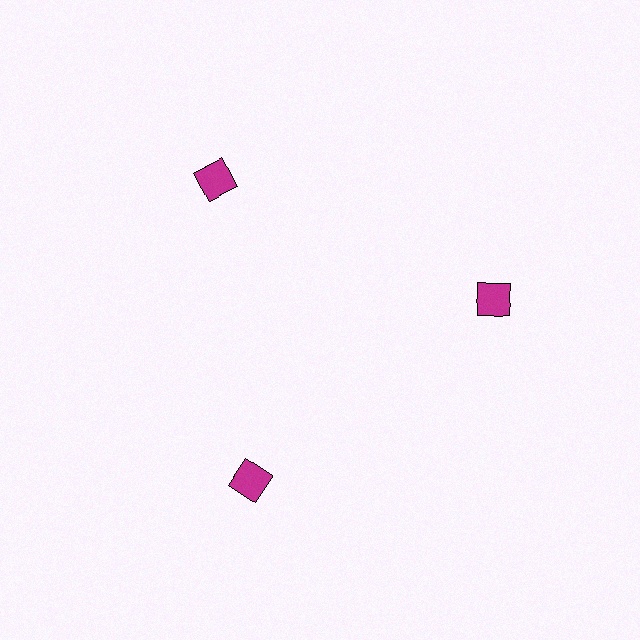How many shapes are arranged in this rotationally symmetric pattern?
There are 3 shapes, arranged in 3 groups of 1.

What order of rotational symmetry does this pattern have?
This pattern has 3-fold rotational symmetry.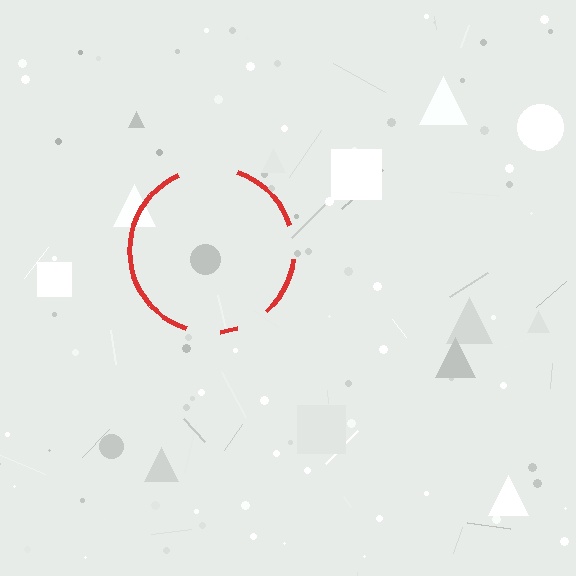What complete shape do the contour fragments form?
The contour fragments form a circle.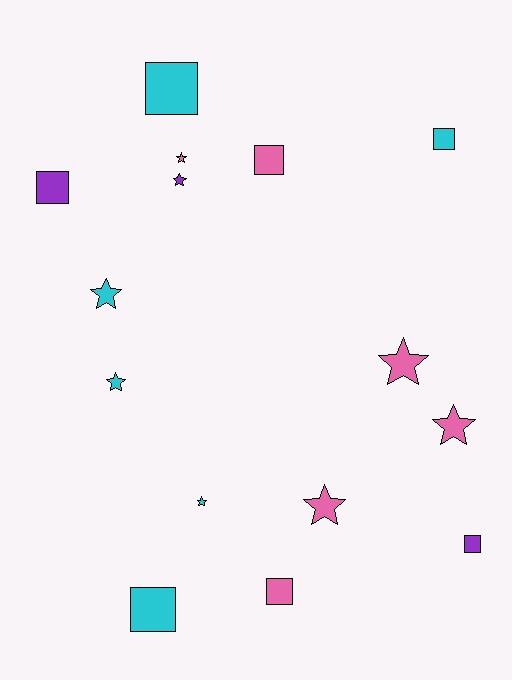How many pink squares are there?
There are 2 pink squares.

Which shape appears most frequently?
Star, with 8 objects.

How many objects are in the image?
There are 15 objects.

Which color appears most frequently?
Cyan, with 6 objects.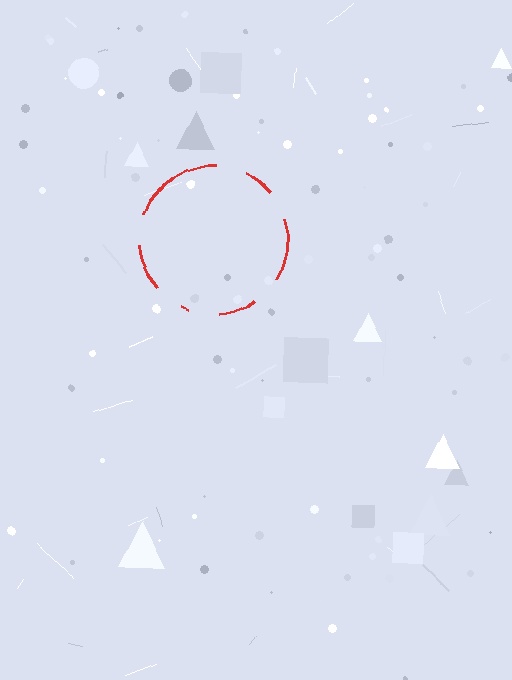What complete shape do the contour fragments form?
The contour fragments form a circle.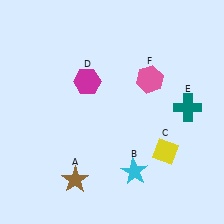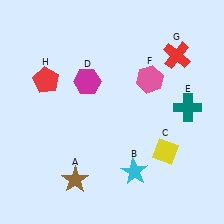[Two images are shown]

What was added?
A red cross (G), a red pentagon (H) were added in Image 2.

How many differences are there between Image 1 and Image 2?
There are 2 differences between the two images.